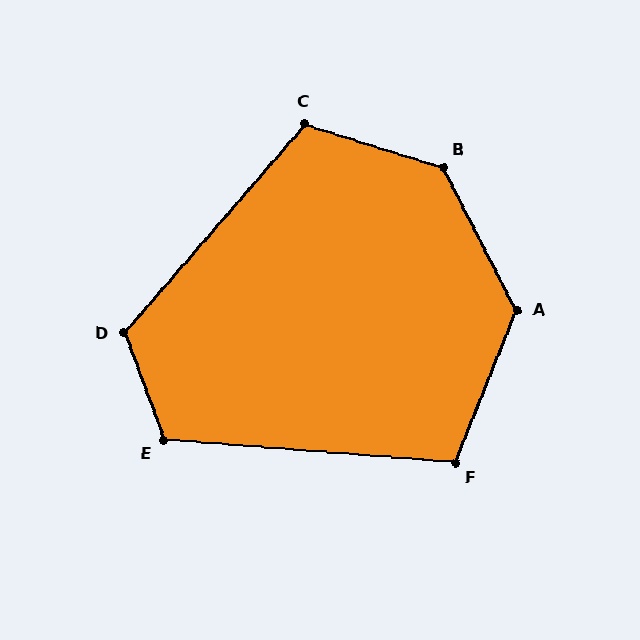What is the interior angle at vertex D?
Approximately 118 degrees (obtuse).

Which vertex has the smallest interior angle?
F, at approximately 108 degrees.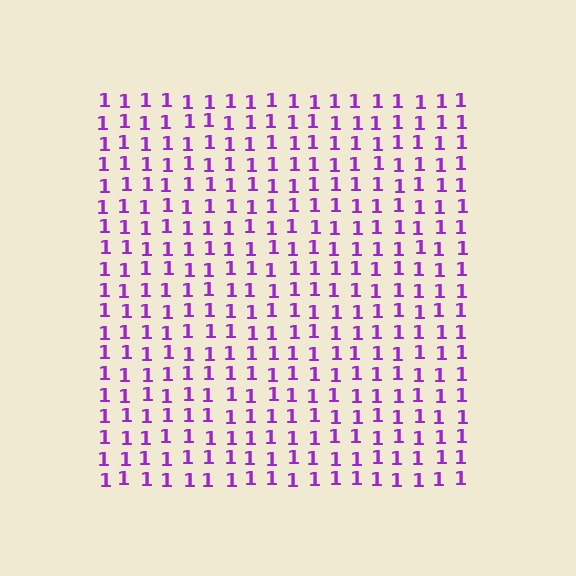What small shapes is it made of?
It is made of small digit 1's.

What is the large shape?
The large shape is a square.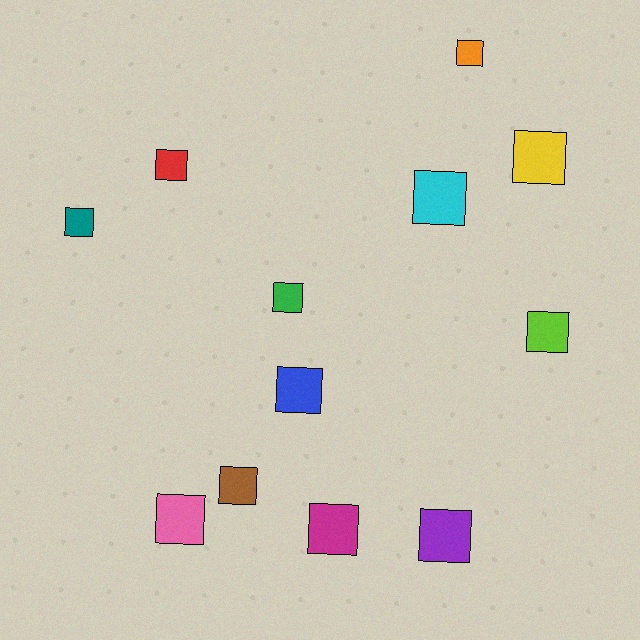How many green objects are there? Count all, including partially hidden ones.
There is 1 green object.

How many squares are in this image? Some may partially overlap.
There are 12 squares.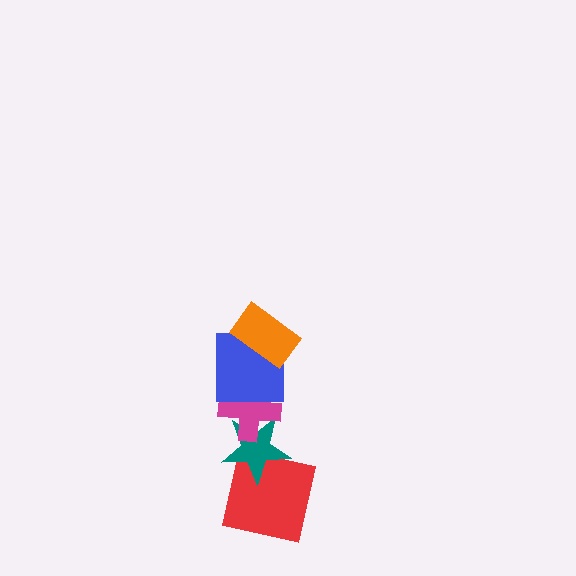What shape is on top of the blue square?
The orange rectangle is on top of the blue square.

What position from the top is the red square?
The red square is 5th from the top.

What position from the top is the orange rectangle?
The orange rectangle is 1st from the top.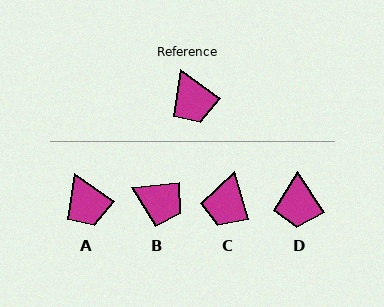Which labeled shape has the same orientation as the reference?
A.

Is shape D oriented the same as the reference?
No, it is off by about 22 degrees.